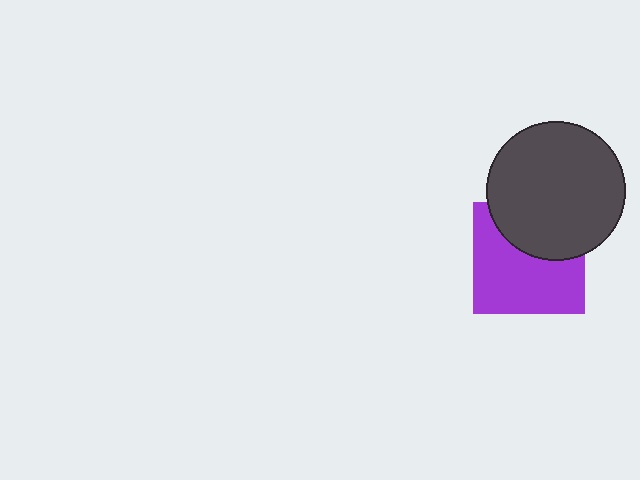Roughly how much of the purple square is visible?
About half of it is visible (roughly 62%).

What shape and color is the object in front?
The object in front is a dark gray circle.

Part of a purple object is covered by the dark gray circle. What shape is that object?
It is a square.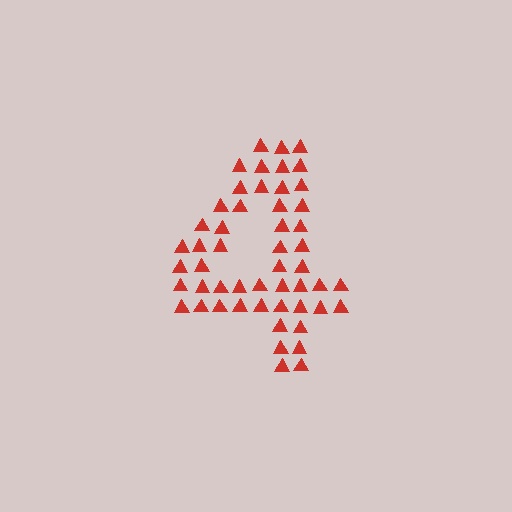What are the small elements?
The small elements are triangles.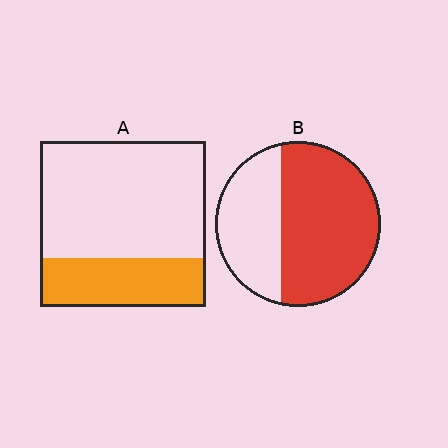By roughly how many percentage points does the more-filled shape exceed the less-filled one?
By roughly 35 percentage points (B over A).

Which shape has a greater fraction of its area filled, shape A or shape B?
Shape B.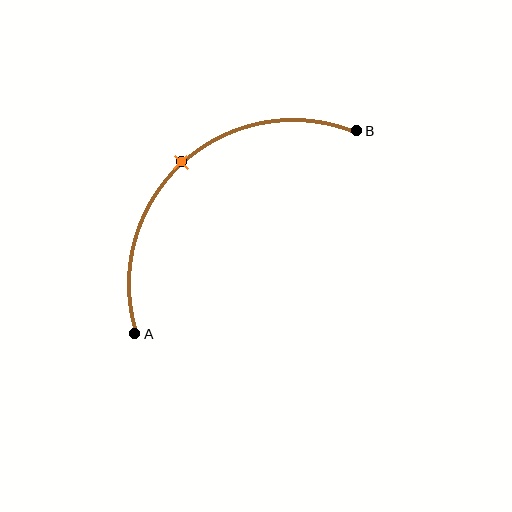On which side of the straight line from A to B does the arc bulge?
The arc bulges above and to the left of the straight line connecting A and B.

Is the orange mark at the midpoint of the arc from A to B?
Yes. The orange mark lies on the arc at equal arc-length from both A and B — it is the arc midpoint.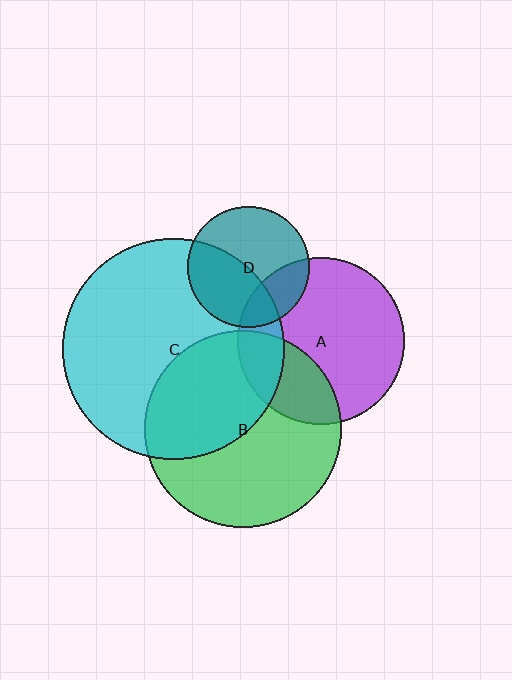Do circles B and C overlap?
Yes.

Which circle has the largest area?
Circle C (cyan).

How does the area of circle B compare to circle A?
Approximately 1.4 times.